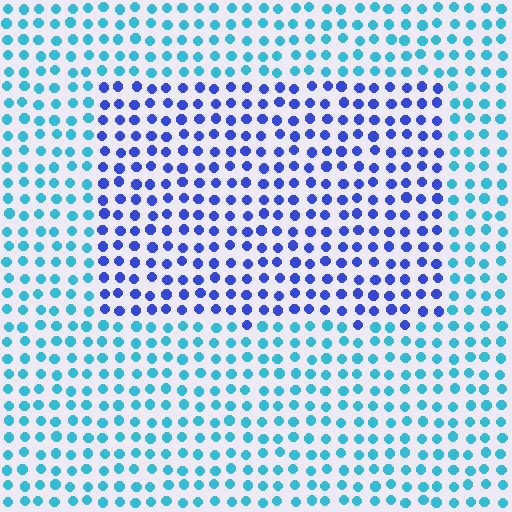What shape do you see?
I see a rectangle.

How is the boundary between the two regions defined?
The boundary is defined purely by a slight shift in hue (about 44 degrees). Spacing, size, and orientation are identical on both sides.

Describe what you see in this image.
The image is filled with small cyan elements in a uniform arrangement. A rectangle-shaped region is visible where the elements are tinted to a slightly different hue, forming a subtle color boundary.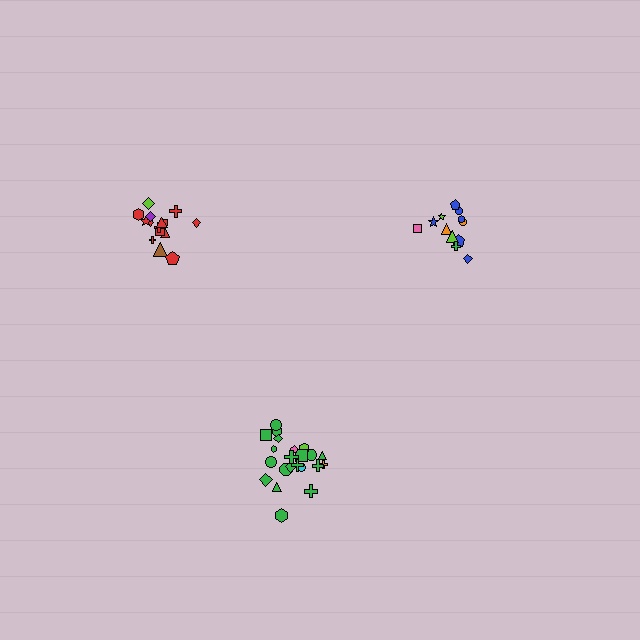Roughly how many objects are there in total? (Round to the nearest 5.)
Roughly 50 objects in total.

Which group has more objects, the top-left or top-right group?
The top-left group.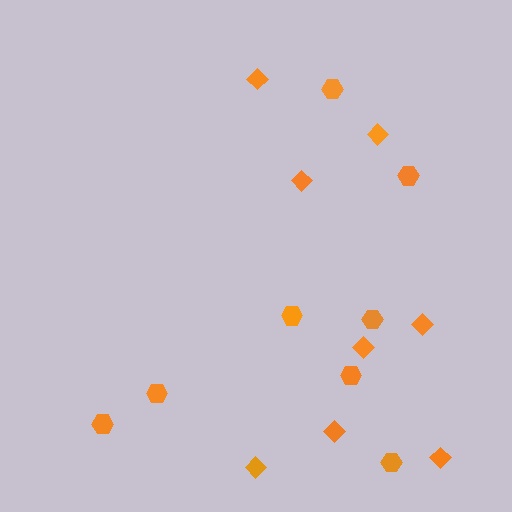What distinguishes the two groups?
There are 2 groups: one group of hexagons (8) and one group of diamonds (8).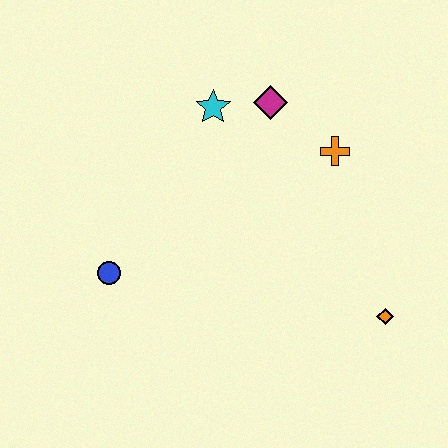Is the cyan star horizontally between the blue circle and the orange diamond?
Yes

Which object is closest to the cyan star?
The magenta diamond is closest to the cyan star.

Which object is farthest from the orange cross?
The blue circle is farthest from the orange cross.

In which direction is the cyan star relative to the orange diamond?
The cyan star is above the orange diamond.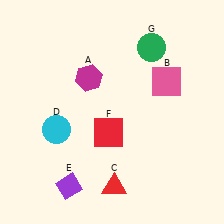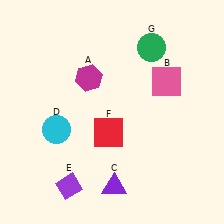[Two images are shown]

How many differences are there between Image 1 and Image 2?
There is 1 difference between the two images.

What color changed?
The triangle (C) changed from red in Image 1 to purple in Image 2.